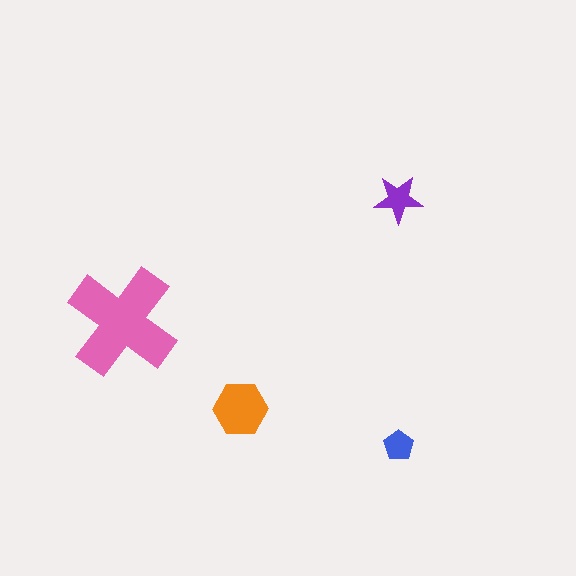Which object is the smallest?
The blue pentagon.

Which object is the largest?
The pink cross.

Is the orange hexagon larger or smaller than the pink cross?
Smaller.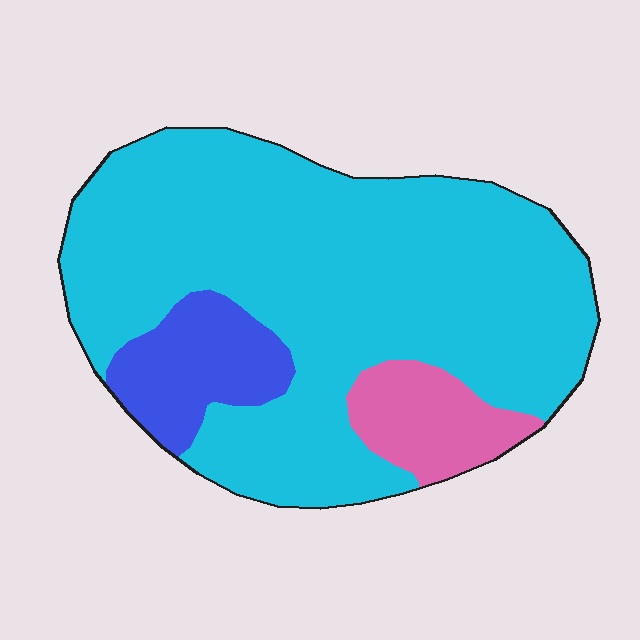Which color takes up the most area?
Cyan, at roughly 80%.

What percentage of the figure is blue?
Blue takes up about one eighth (1/8) of the figure.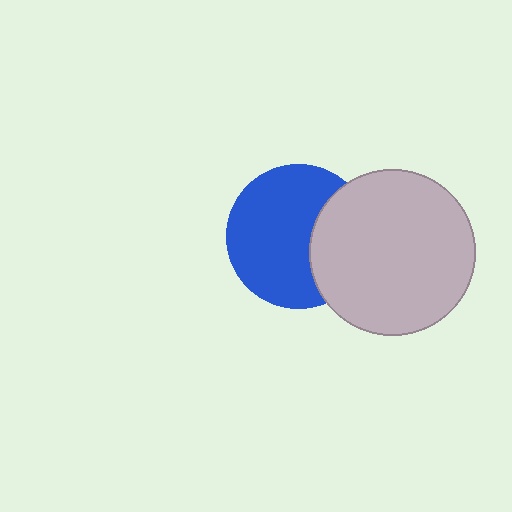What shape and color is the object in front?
The object in front is a light gray circle.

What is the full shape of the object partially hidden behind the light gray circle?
The partially hidden object is a blue circle.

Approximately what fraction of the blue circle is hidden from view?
Roughly 31% of the blue circle is hidden behind the light gray circle.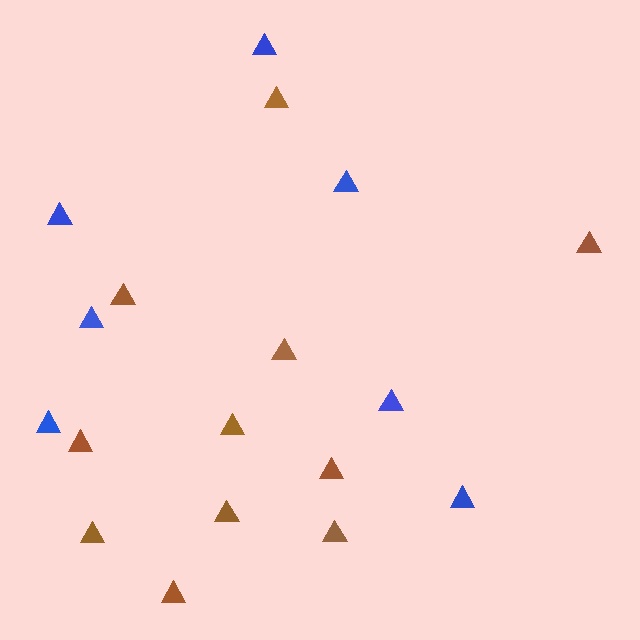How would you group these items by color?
There are 2 groups: one group of brown triangles (11) and one group of blue triangles (7).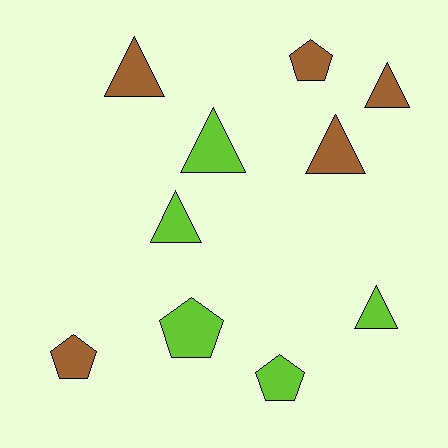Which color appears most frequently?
Brown, with 5 objects.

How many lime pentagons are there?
There are 2 lime pentagons.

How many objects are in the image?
There are 10 objects.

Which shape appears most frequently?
Triangle, with 6 objects.